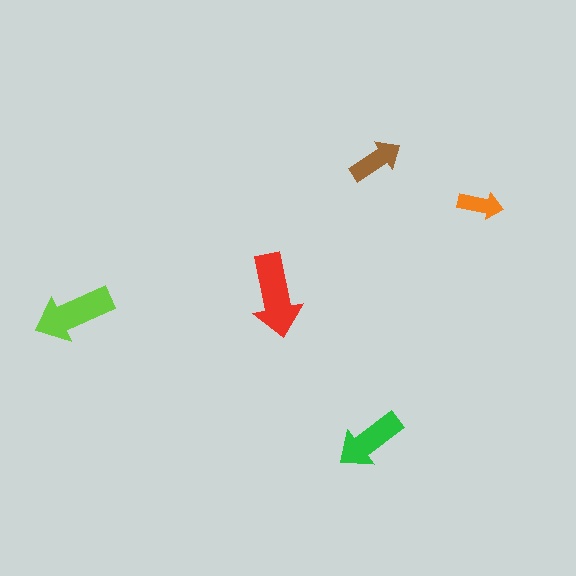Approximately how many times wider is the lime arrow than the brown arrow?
About 1.5 times wider.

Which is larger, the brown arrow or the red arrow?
The red one.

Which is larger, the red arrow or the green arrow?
The red one.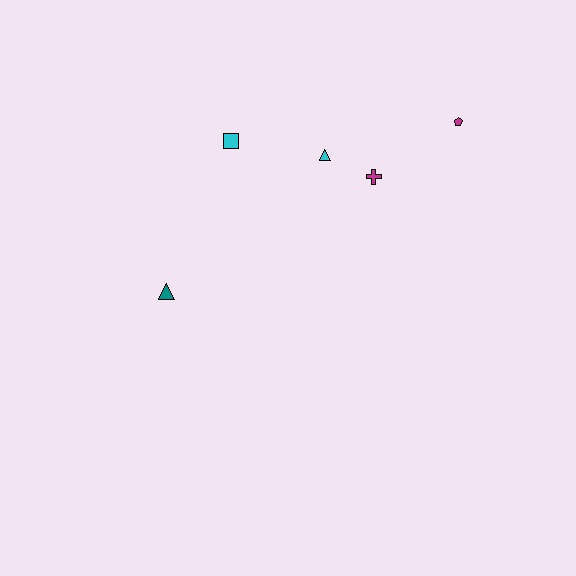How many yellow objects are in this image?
There are no yellow objects.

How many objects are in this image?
There are 5 objects.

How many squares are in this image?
There is 1 square.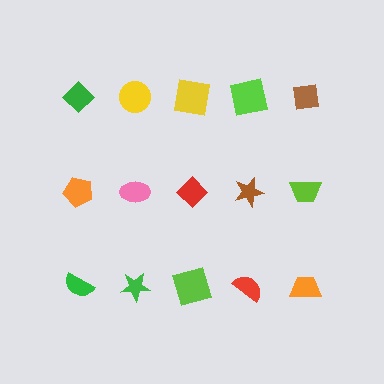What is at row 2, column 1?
An orange pentagon.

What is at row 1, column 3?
A yellow square.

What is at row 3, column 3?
A lime square.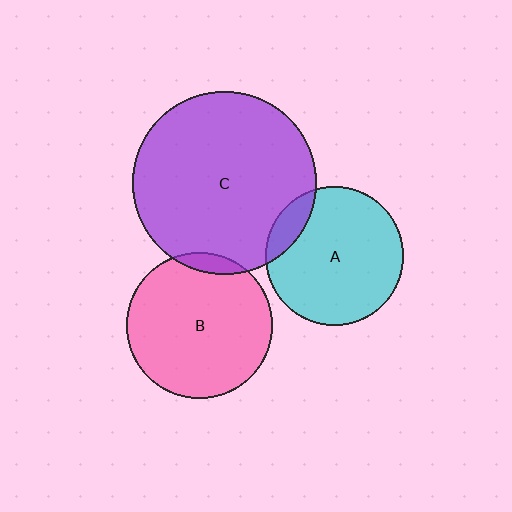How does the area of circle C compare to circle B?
Approximately 1.6 times.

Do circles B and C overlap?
Yes.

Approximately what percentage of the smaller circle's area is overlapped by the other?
Approximately 5%.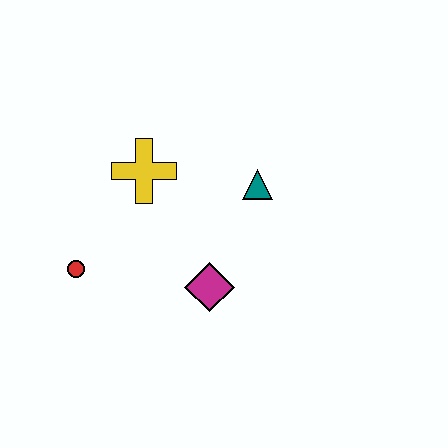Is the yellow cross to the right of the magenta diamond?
No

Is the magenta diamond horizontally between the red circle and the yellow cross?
No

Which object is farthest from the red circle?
The teal triangle is farthest from the red circle.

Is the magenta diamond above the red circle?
No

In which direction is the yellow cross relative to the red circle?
The yellow cross is above the red circle.